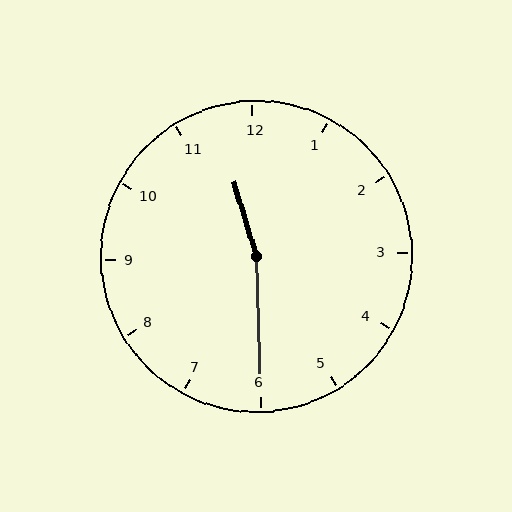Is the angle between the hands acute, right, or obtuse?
It is obtuse.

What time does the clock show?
11:30.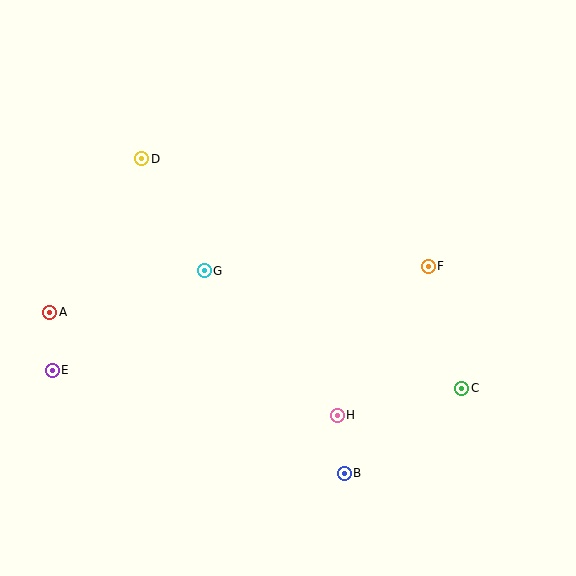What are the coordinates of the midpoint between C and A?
The midpoint between C and A is at (256, 350).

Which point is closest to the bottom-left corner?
Point E is closest to the bottom-left corner.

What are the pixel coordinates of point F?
Point F is at (428, 266).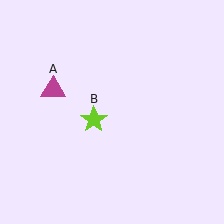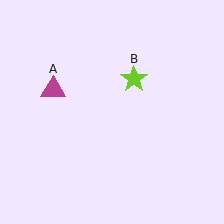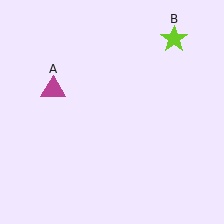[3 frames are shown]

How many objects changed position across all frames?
1 object changed position: lime star (object B).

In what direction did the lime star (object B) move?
The lime star (object B) moved up and to the right.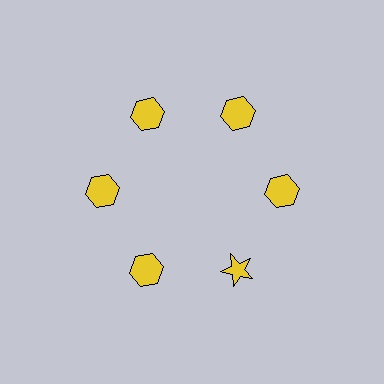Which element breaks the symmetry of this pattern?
The yellow star at roughly the 5 o'clock position breaks the symmetry. All other shapes are yellow hexagons.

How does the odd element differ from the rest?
It has a different shape: star instead of hexagon.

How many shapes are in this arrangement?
There are 6 shapes arranged in a ring pattern.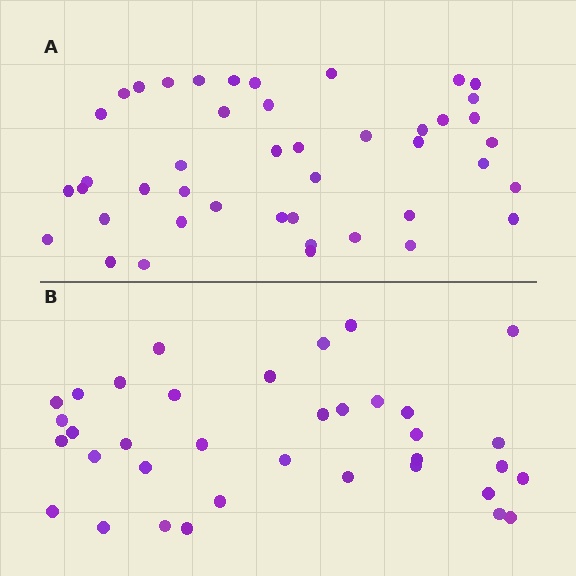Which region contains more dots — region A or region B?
Region A (the top region) has more dots.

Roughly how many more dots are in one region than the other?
Region A has roughly 8 or so more dots than region B.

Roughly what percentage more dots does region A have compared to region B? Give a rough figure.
About 20% more.